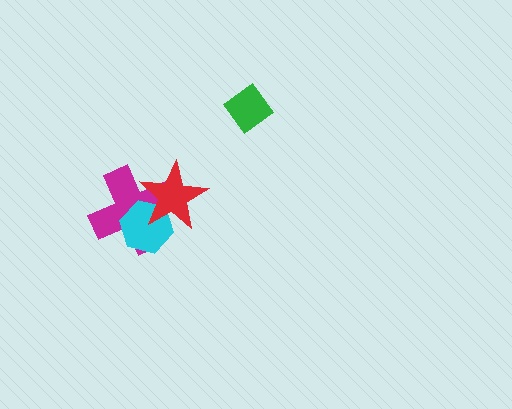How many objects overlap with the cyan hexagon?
2 objects overlap with the cyan hexagon.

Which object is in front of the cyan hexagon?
The red star is in front of the cyan hexagon.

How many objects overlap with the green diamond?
0 objects overlap with the green diamond.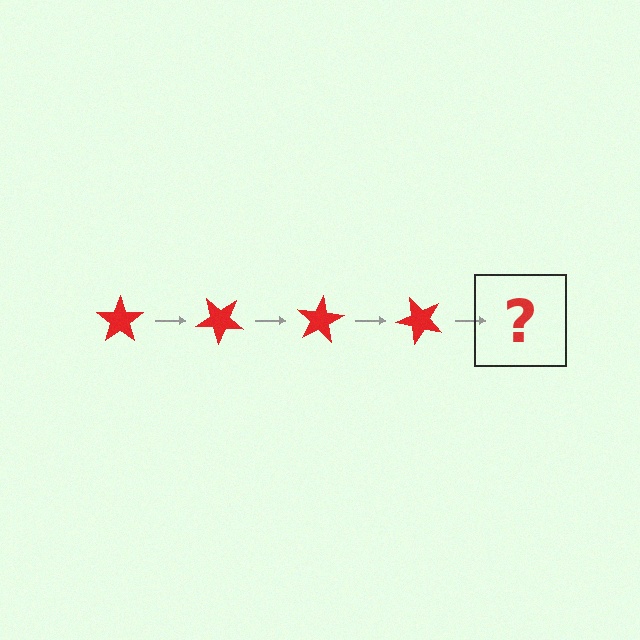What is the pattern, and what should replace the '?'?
The pattern is that the star rotates 40 degrees each step. The '?' should be a red star rotated 160 degrees.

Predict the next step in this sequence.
The next step is a red star rotated 160 degrees.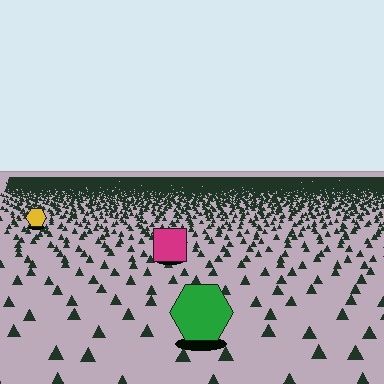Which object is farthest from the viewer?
The yellow hexagon is farthest from the viewer. It appears smaller and the ground texture around it is denser.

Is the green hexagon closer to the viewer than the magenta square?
Yes. The green hexagon is closer — you can tell from the texture gradient: the ground texture is coarser near it.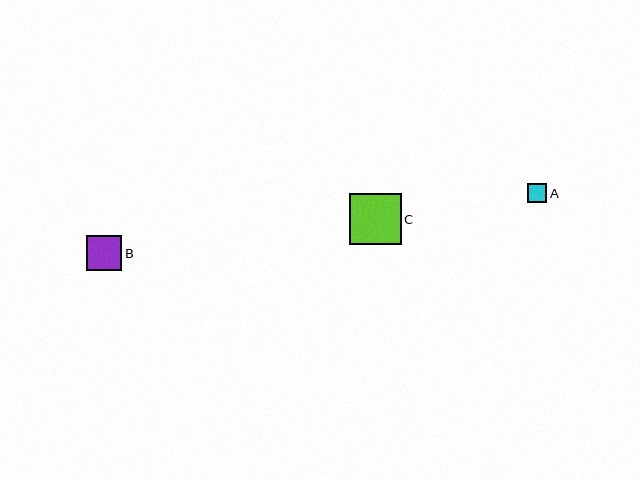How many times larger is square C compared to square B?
Square C is approximately 1.5 times the size of square B.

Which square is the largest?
Square C is the largest with a size of approximately 52 pixels.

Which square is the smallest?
Square A is the smallest with a size of approximately 19 pixels.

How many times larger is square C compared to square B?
Square C is approximately 1.5 times the size of square B.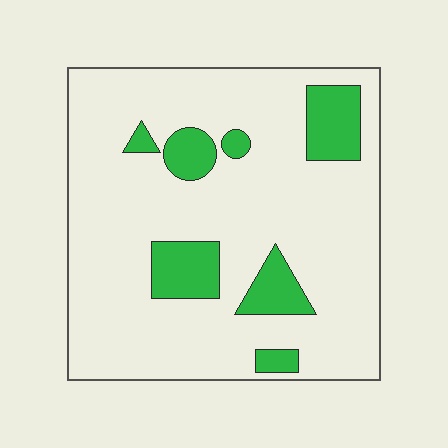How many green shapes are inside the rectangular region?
7.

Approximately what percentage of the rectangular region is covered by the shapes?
Approximately 15%.